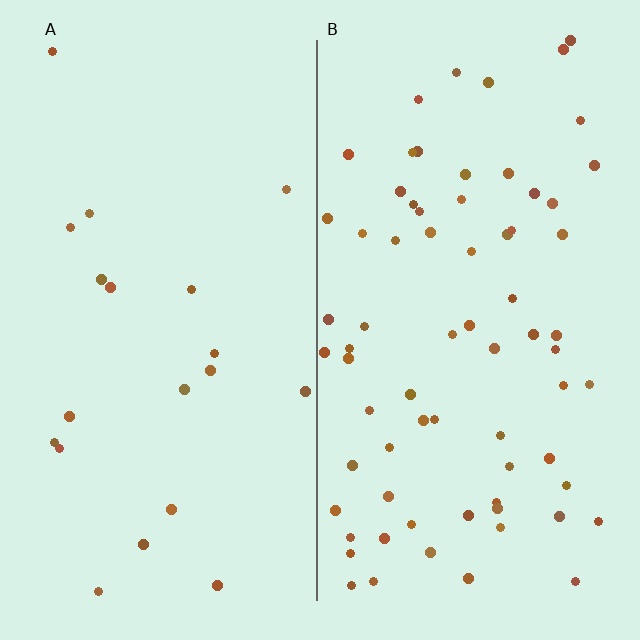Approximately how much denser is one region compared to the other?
Approximately 3.6× — region B over region A.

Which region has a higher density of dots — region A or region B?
B (the right).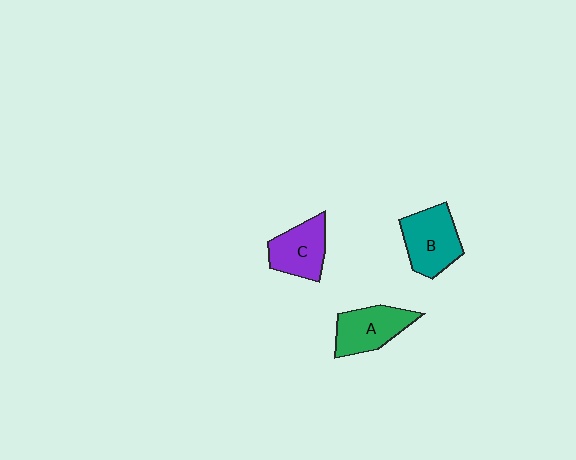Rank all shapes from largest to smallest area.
From largest to smallest: B (teal), A (green), C (purple).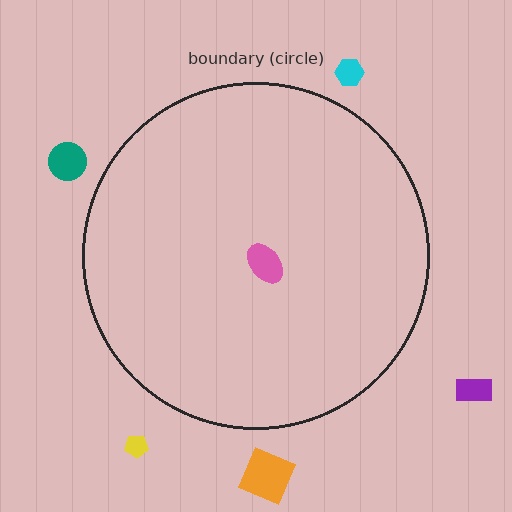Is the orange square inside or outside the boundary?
Outside.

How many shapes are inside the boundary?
1 inside, 5 outside.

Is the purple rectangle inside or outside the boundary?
Outside.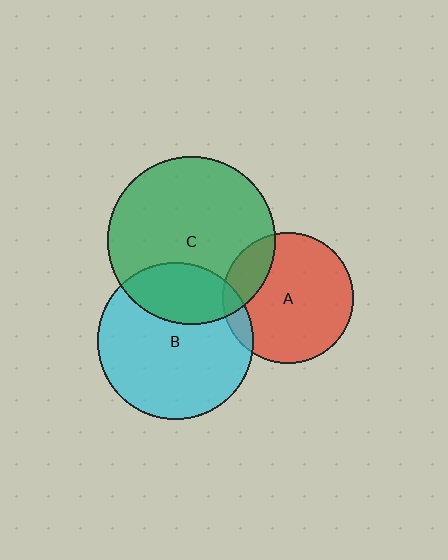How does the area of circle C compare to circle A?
Approximately 1.6 times.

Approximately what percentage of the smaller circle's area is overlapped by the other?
Approximately 10%.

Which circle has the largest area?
Circle C (green).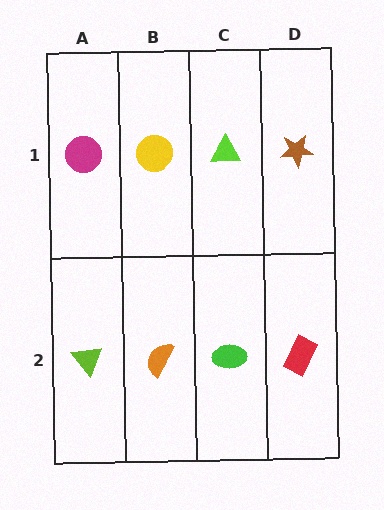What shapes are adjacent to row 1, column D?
A red rectangle (row 2, column D), a lime triangle (row 1, column C).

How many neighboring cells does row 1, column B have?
3.